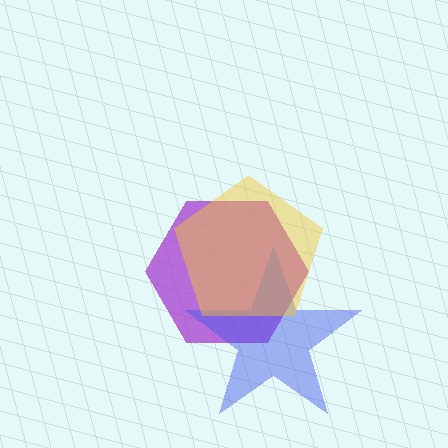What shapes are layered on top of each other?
The layered shapes are: a purple hexagon, a blue star, a yellow pentagon.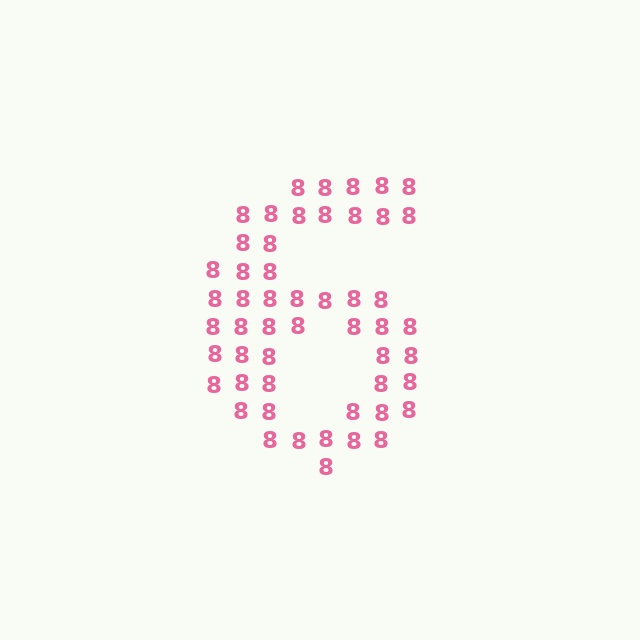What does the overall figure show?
The overall figure shows the digit 6.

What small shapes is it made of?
It is made of small digit 8's.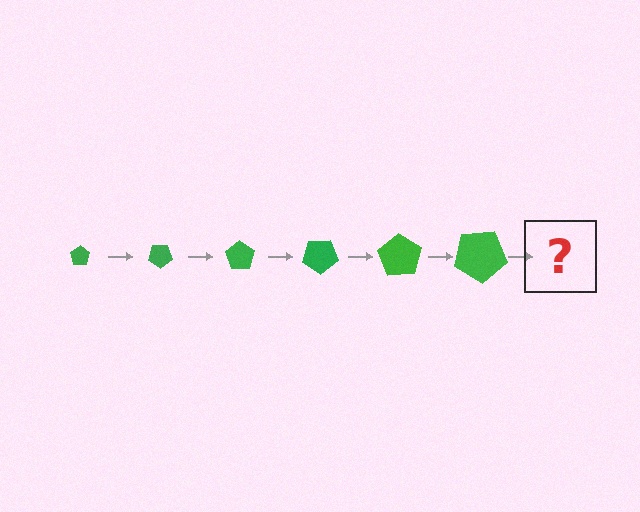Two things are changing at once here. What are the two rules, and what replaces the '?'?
The two rules are that the pentagon grows larger each step and it rotates 35 degrees each step. The '?' should be a pentagon, larger than the previous one and rotated 210 degrees from the start.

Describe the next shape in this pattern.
It should be a pentagon, larger than the previous one and rotated 210 degrees from the start.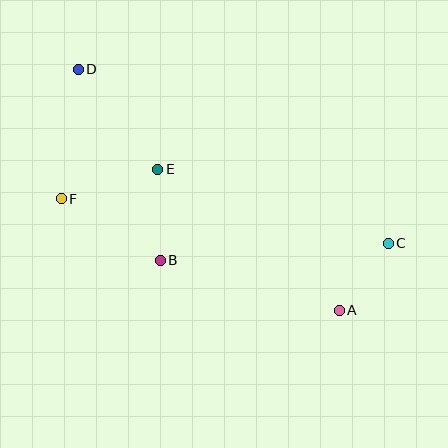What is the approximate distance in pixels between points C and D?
The distance between C and D is approximately 356 pixels.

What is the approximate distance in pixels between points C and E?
The distance between C and E is approximately 242 pixels.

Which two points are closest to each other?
Points A and C are closest to each other.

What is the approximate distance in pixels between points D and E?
The distance between D and E is approximately 128 pixels.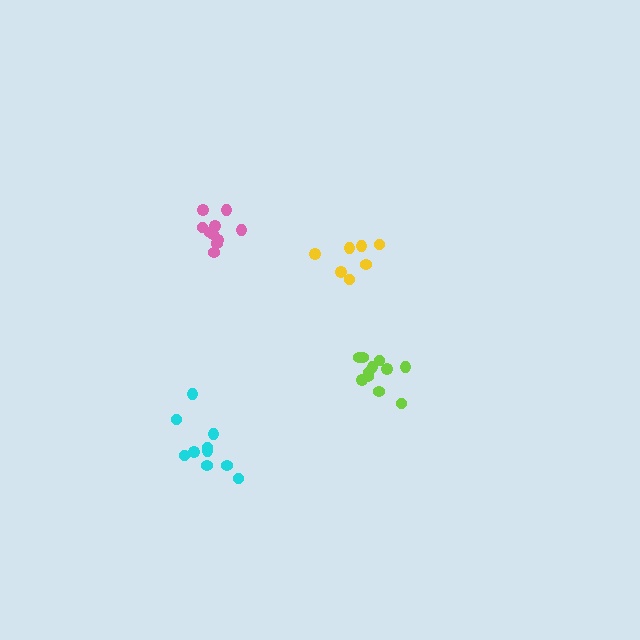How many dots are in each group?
Group 1: 7 dots, Group 2: 10 dots, Group 3: 10 dots, Group 4: 11 dots (38 total).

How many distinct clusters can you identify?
There are 4 distinct clusters.